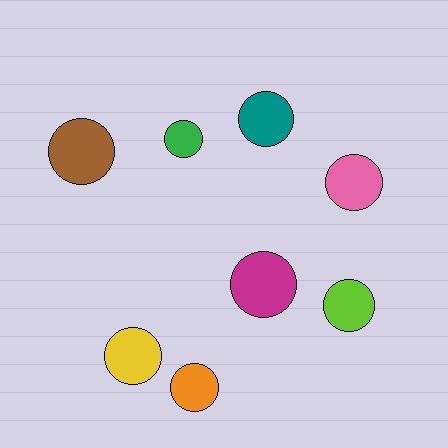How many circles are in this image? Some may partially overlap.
There are 8 circles.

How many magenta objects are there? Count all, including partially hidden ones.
There is 1 magenta object.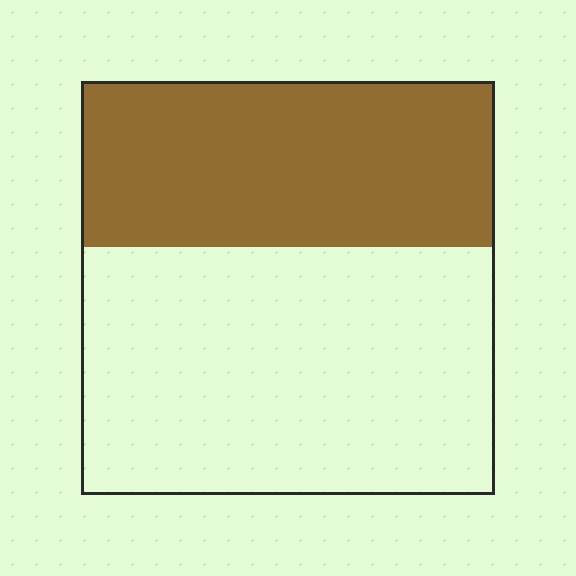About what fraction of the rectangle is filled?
About two fifths (2/5).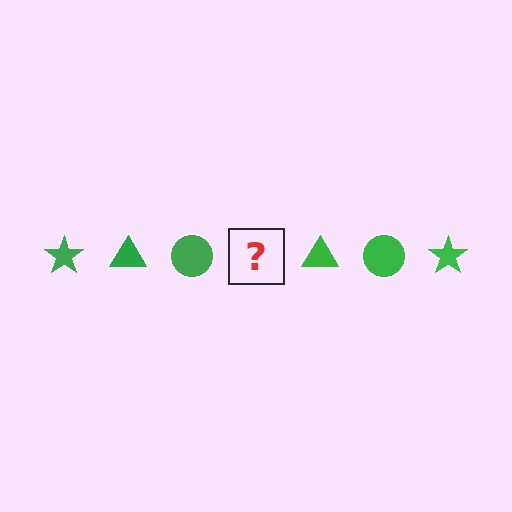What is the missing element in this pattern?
The missing element is a green star.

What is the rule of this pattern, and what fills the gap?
The rule is that the pattern cycles through star, triangle, circle shapes in green. The gap should be filled with a green star.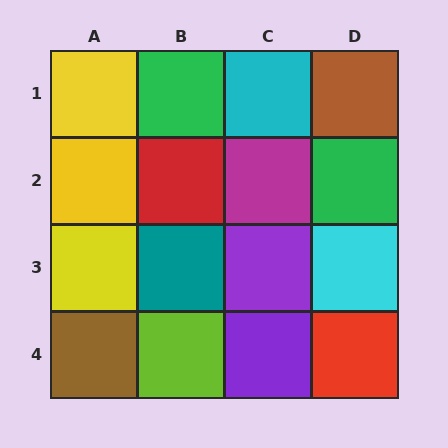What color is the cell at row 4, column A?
Brown.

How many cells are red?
2 cells are red.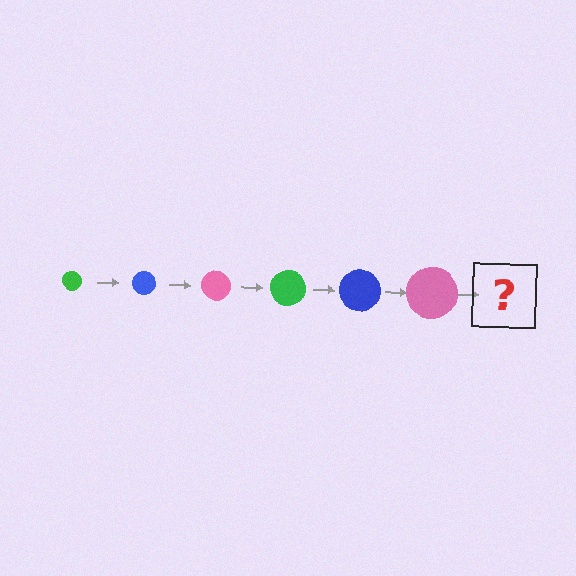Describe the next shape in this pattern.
It should be a green circle, larger than the previous one.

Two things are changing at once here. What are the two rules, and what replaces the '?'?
The two rules are that the circle grows larger each step and the color cycles through green, blue, and pink. The '?' should be a green circle, larger than the previous one.